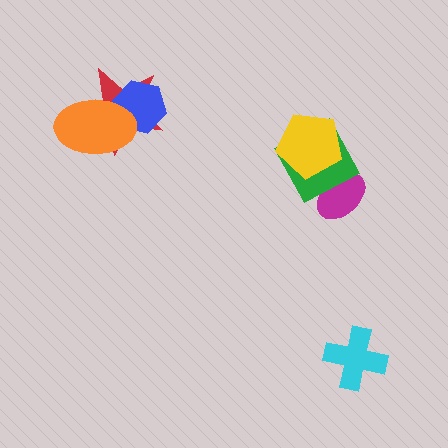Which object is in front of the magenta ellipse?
The green diamond is in front of the magenta ellipse.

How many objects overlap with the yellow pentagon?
1 object overlaps with the yellow pentagon.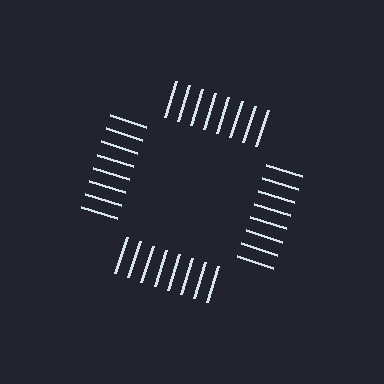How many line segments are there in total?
32 — 8 along each of the 4 edges.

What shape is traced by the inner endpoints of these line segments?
An illusory square — the line segments terminate on its edges but no continuous stroke is drawn.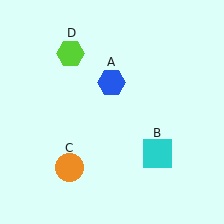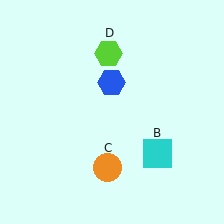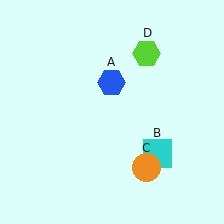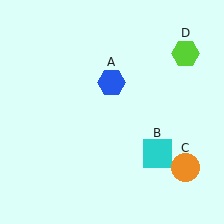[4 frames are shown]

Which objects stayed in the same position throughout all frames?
Blue hexagon (object A) and cyan square (object B) remained stationary.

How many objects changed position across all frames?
2 objects changed position: orange circle (object C), lime hexagon (object D).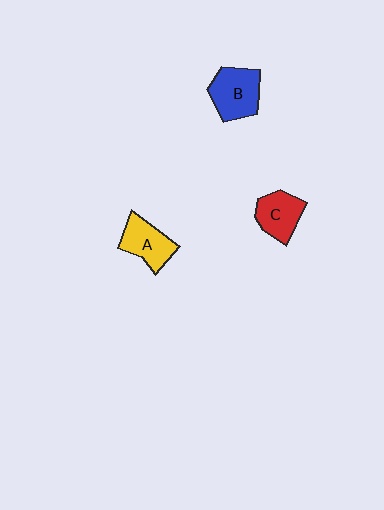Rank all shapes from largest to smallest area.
From largest to smallest: B (blue), A (yellow), C (red).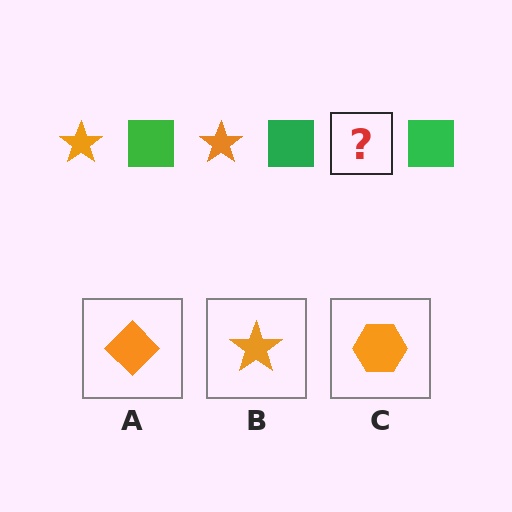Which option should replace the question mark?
Option B.